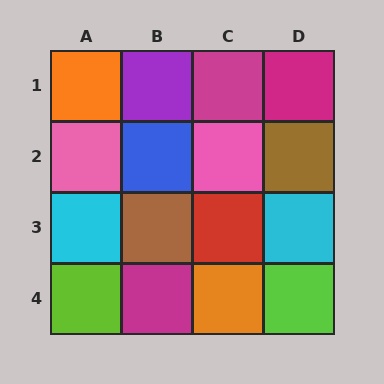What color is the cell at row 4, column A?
Lime.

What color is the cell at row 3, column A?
Cyan.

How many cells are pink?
2 cells are pink.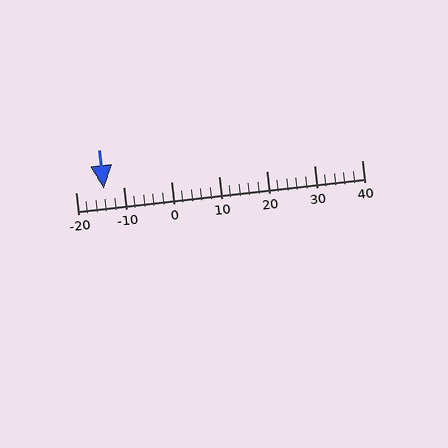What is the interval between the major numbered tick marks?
The major tick marks are spaced 10 units apart.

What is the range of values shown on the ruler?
The ruler shows values from -20 to 40.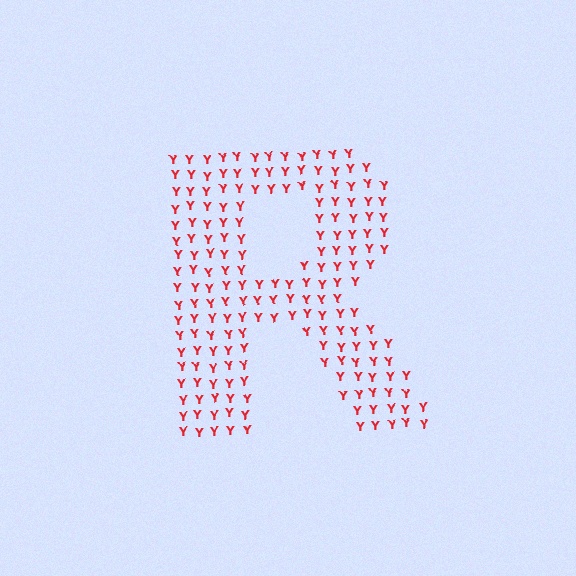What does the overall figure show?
The overall figure shows the letter R.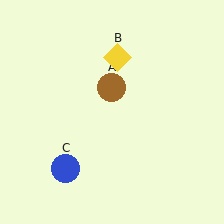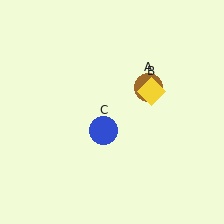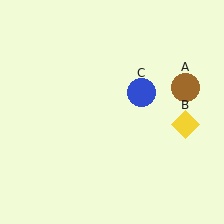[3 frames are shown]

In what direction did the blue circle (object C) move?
The blue circle (object C) moved up and to the right.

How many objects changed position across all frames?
3 objects changed position: brown circle (object A), yellow diamond (object B), blue circle (object C).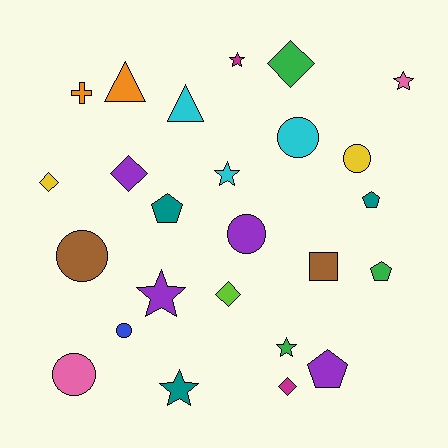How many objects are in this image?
There are 25 objects.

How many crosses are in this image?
There is 1 cross.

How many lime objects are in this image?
There is 1 lime object.